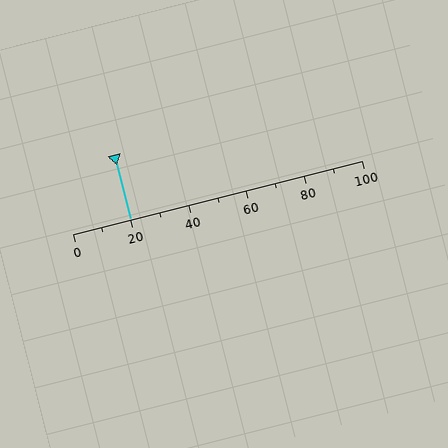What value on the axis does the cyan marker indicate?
The marker indicates approximately 20.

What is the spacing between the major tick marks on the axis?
The major ticks are spaced 20 apart.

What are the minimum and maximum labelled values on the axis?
The axis runs from 0 to 100.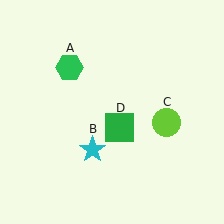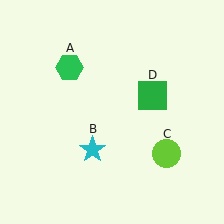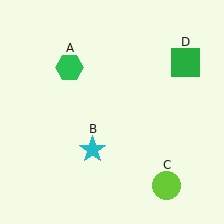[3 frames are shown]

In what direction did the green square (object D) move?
The green square (object D) moved up and to the right.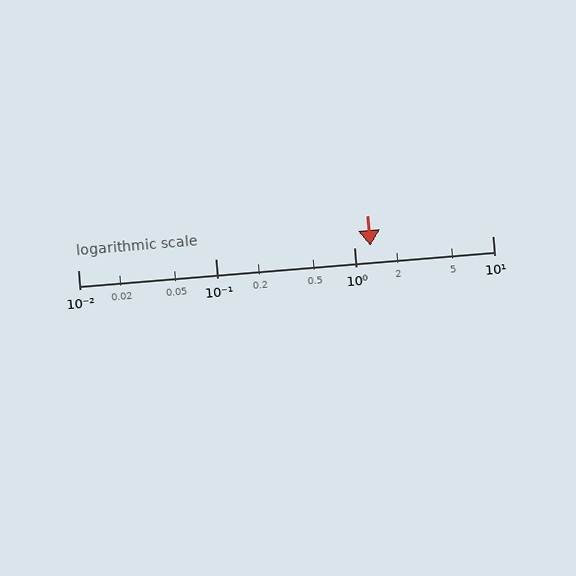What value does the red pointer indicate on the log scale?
The pointer indicates approximately 1.3.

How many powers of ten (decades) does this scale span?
The scale spans 3 decades, from 0.01 to 10.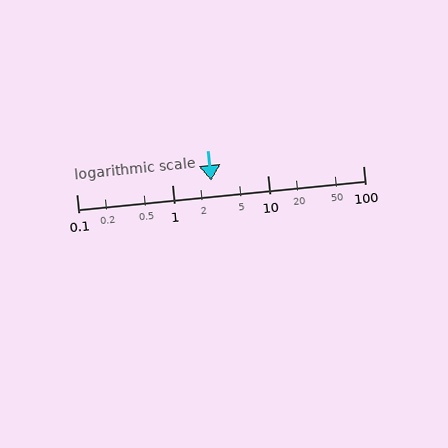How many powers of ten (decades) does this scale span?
The scale spans 3 decades, from 0.1 to 100.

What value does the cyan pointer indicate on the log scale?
The pointer indicates approximately 2.6.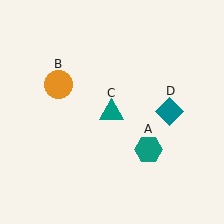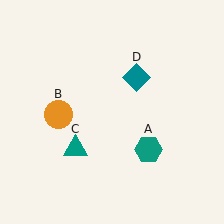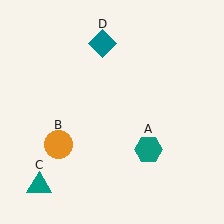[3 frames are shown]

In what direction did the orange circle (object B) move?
The orange circle (object B) moved down.